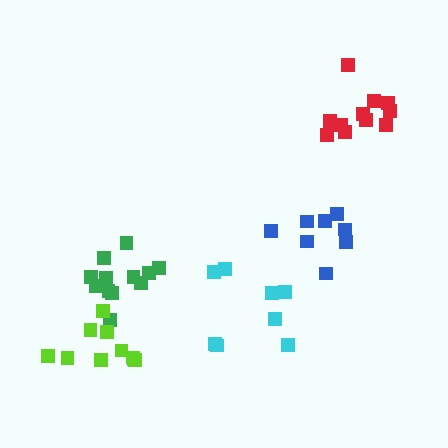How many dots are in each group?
Group 1: 8 dots, Group 2: 11 dots, Group 3: 12 dots, Group 4: 10 dots, Group 5: 8 dots (49 total).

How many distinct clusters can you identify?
There are 5 distinct clusters.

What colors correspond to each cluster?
The clusters are colored: blue, red, green, lime, cyan.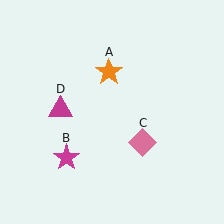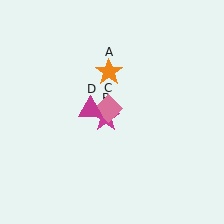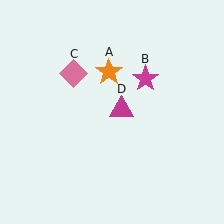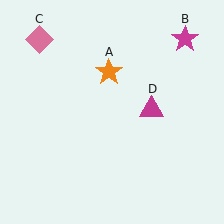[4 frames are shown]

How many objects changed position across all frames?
3 objects changed position: magenta star (object B), pink diamond (object C), magenta triangle (object D).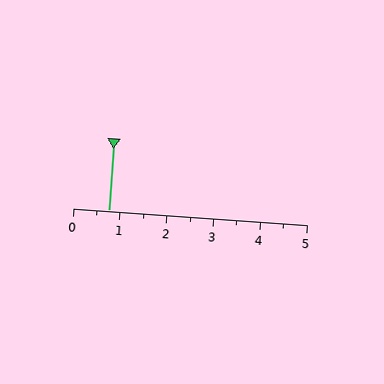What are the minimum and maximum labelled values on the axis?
The axis runs from 0 to 5.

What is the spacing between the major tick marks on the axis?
The major ticks are spaced 1 apart.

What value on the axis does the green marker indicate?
The marker indicates approximately 0.8.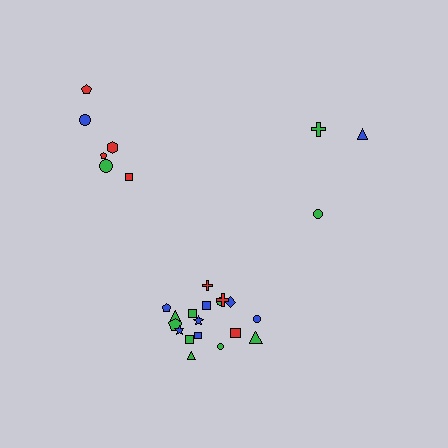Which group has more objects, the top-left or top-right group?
The top-left group.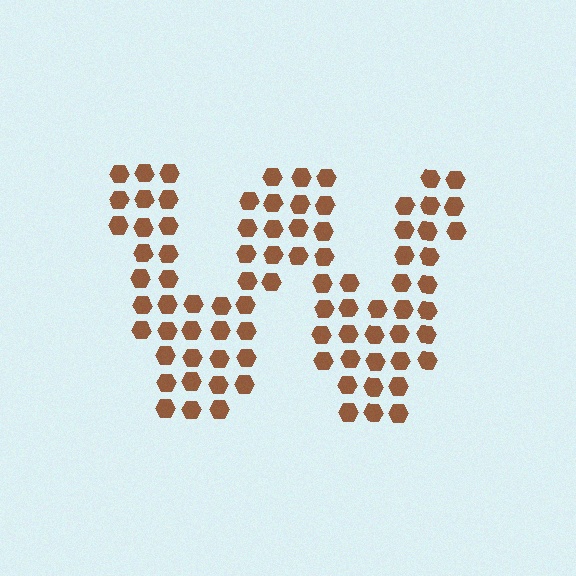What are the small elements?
The small elements are hexagons.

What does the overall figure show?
The overall figure shows the letter W.